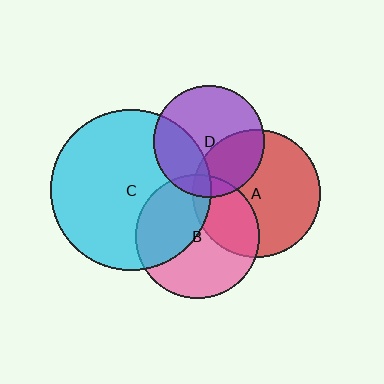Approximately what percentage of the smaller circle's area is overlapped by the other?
Approximately 10%.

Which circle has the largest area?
Circle C (cyan).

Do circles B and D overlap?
Yes.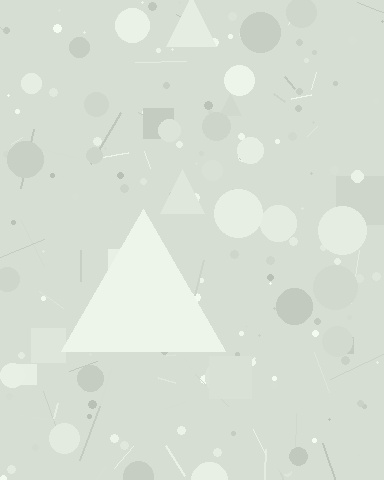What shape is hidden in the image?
A triangle is hidden in the image.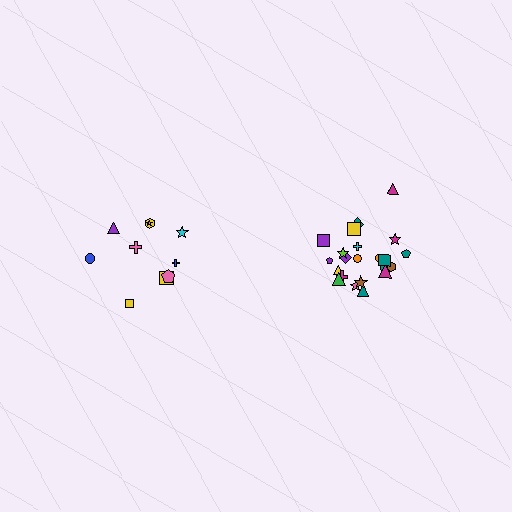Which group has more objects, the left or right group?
The right group.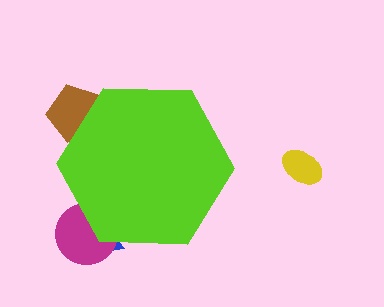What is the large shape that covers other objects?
A lime hexagon.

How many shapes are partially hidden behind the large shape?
3 shapes are partially hidden.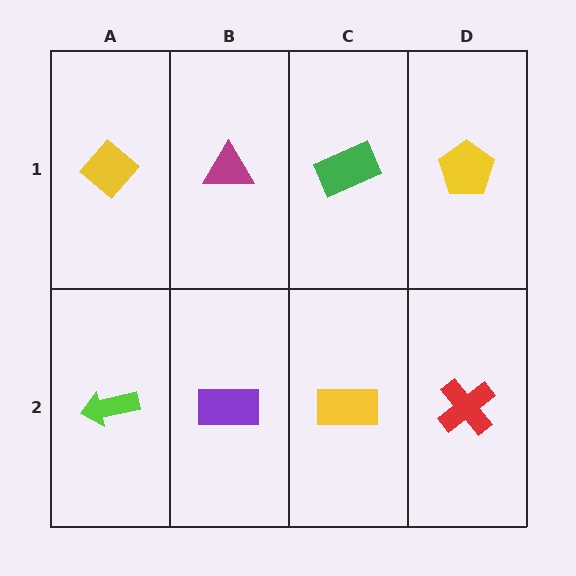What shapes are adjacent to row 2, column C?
A green rectangle (row 1, column C), a purple rectangle (row 2, column B), a red cross (row 2, column D).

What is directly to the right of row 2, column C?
A red cross.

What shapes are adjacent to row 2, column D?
A yellow pentagon (row 1, column D), a yellow rectangle (row 2, column C).